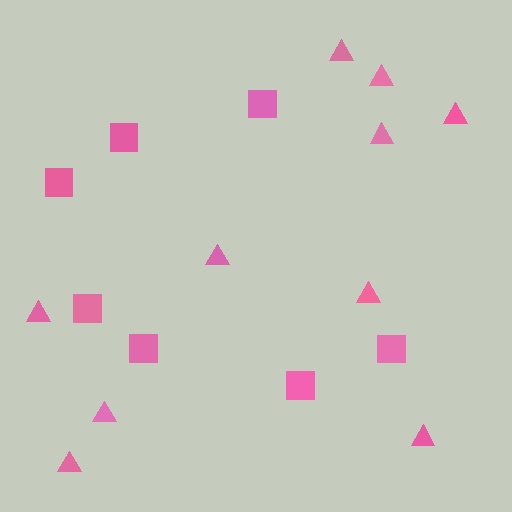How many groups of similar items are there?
There are 2 groups: one group of squares (7) and one group of triangles (10).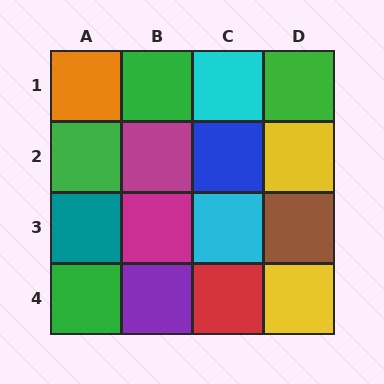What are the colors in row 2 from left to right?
Green, magenta, blue, yellow.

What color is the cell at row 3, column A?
Teal.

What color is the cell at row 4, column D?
Yellow.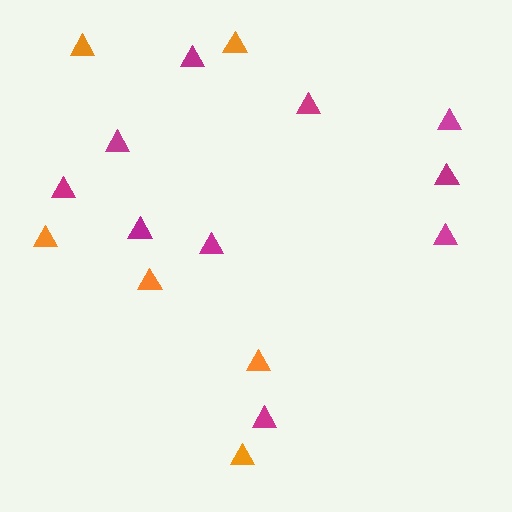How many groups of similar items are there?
There are 2 groups: one group of orange triangles (6) and one group of magenta triangles (10).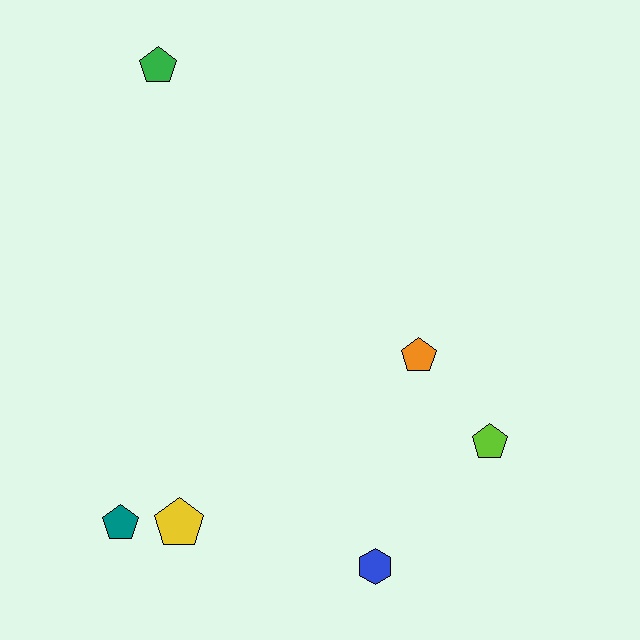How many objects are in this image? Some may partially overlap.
There are 6 objects.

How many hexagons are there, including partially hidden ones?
There is 1 hexagon.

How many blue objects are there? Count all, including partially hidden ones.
There is 1 blue object.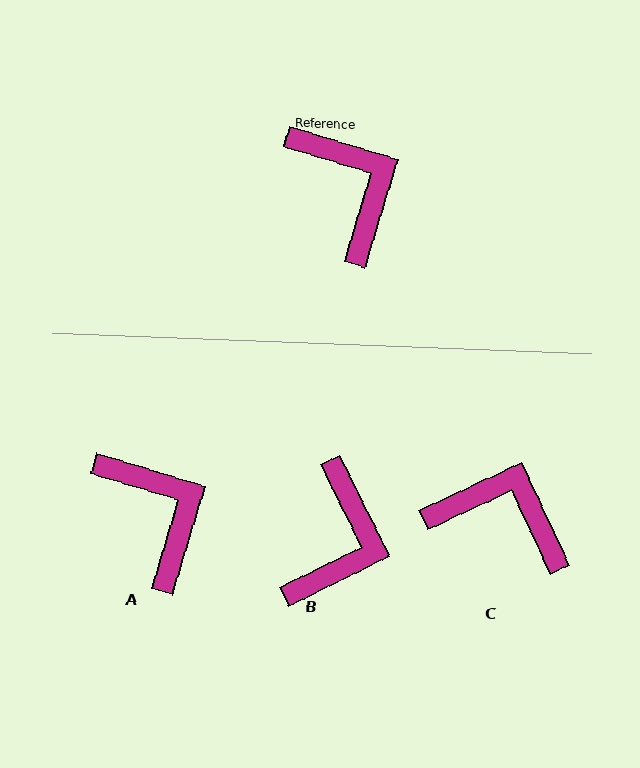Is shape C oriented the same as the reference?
No, it is off by about 42 degrees.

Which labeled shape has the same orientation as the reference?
A.